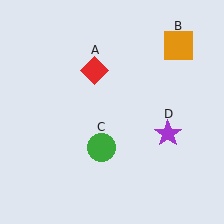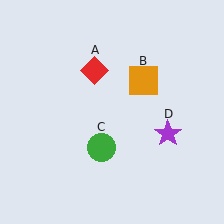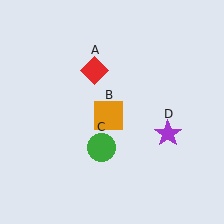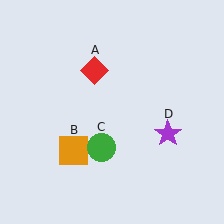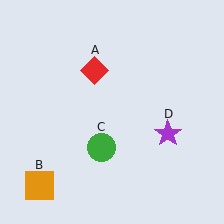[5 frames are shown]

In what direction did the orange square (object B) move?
The orange square (object B) moved down and to the left.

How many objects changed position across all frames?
1 object changed position: orange square (object B).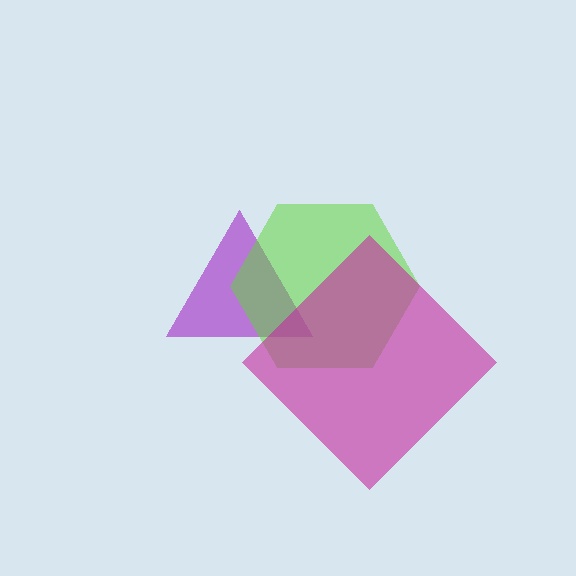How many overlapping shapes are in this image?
There are 3 overlapping shapes in the image.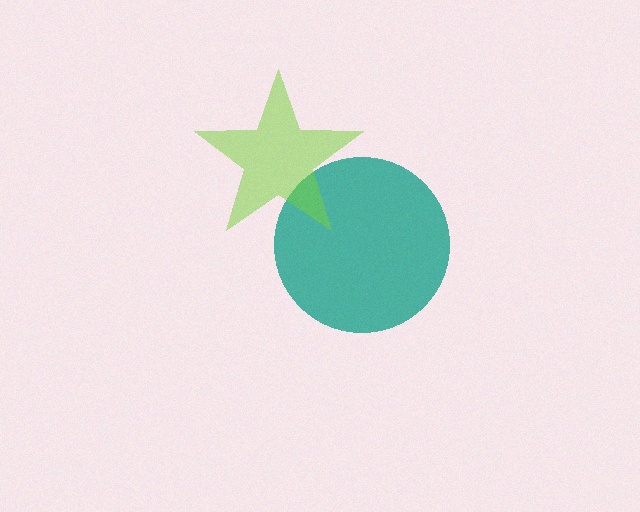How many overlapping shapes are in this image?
There are 2 overlapping shapes in the image.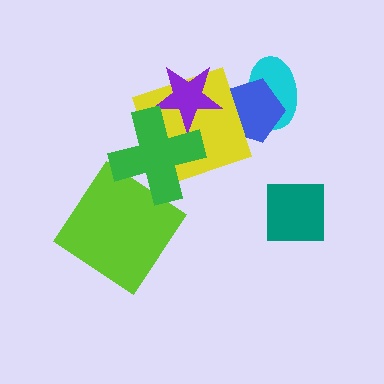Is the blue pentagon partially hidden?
Yes, it is partially covered by another shape.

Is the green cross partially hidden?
No, no other shape covers it.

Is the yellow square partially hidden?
Yes, it is partially covered by another shape.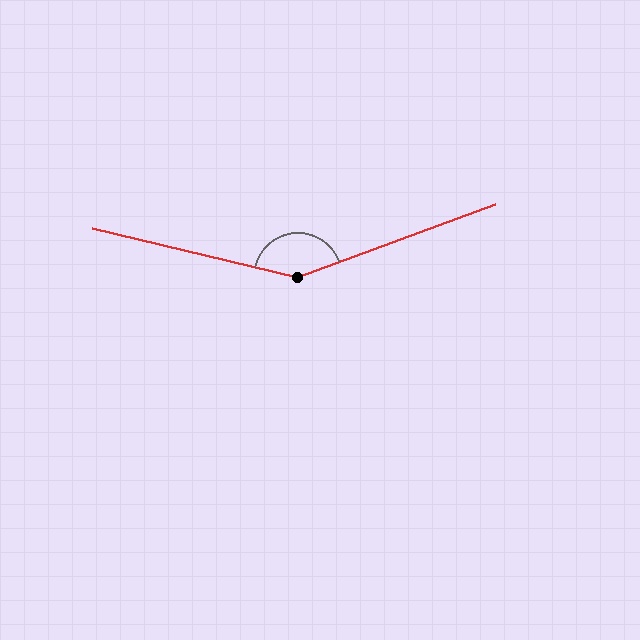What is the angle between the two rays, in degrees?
Approximately 146 degrees.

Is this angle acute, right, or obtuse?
It is obtuse.